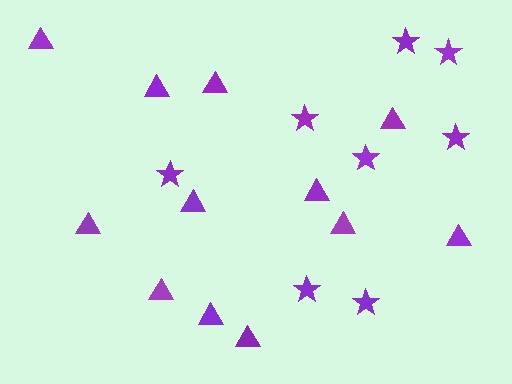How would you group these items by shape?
There are 2 groups: one group of stars (8) and one group of triangles (12).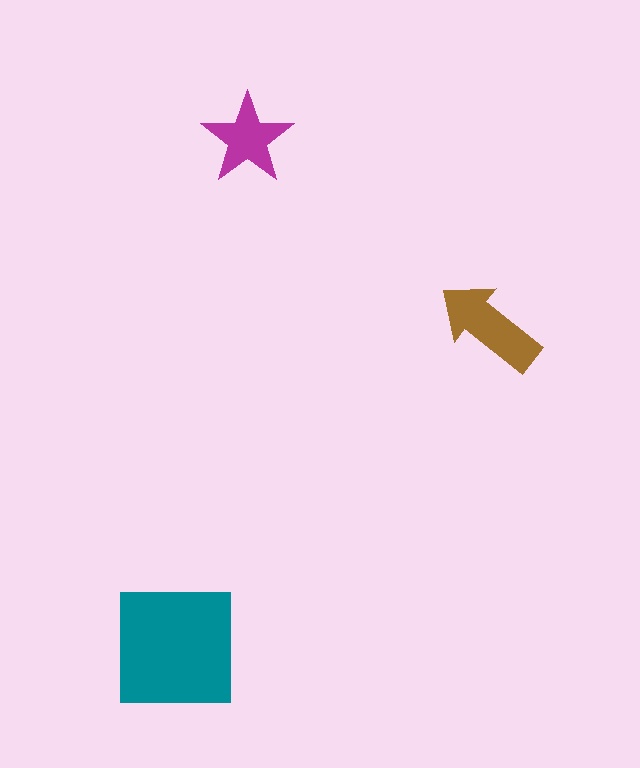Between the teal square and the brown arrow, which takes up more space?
The teal square.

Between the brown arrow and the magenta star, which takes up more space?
The brown arrow.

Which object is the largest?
The teal square.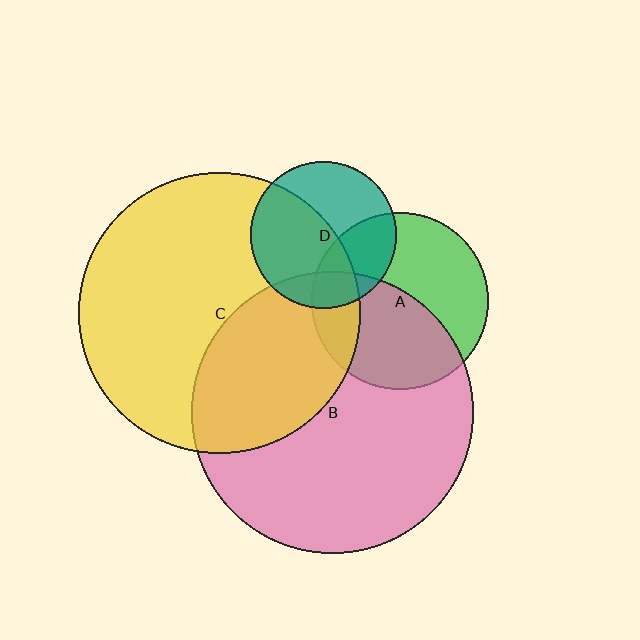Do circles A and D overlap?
Yes.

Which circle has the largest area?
Circle B (pink).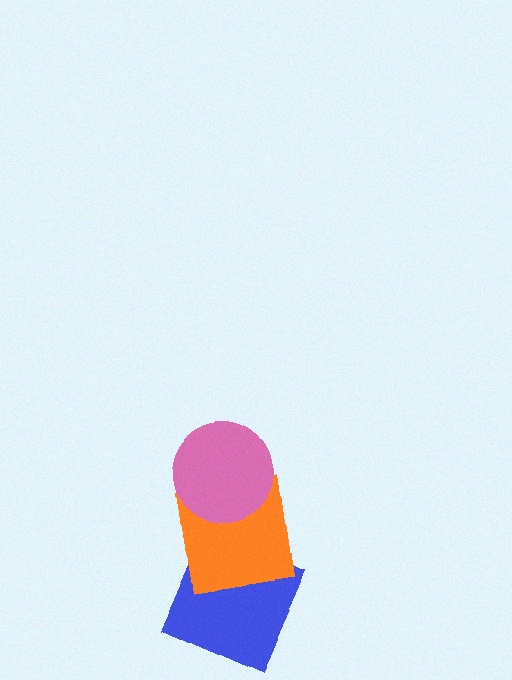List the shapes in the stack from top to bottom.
From top to bottom: the pink circle, the orange square, the blue square.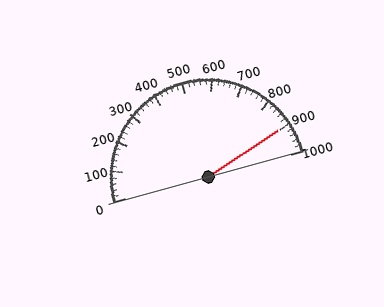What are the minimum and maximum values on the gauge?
The gauge ranges from 0 to 1000.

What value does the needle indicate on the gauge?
The needle indicates approximately 900.